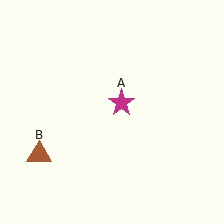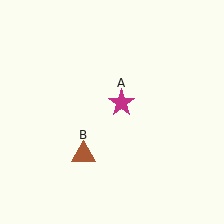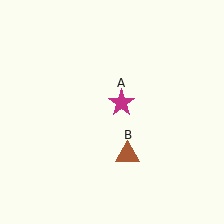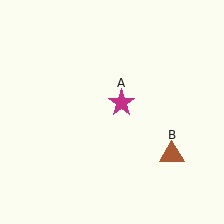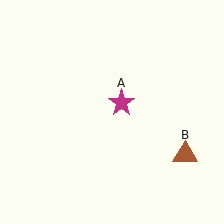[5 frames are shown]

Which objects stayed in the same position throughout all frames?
Magenta star (object A) remained stationary.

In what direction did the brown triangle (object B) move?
The brown triangle (object B) moved right.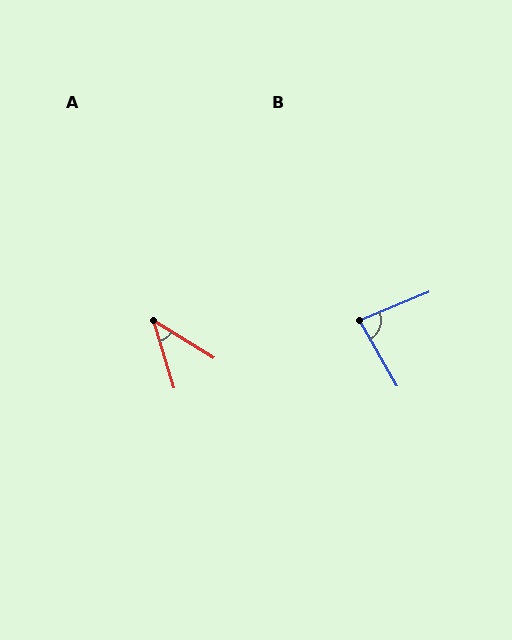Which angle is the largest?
B, at approximately 83 degrees.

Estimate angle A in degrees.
Approximately 41 degrees.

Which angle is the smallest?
A, at approximately 41 degrees.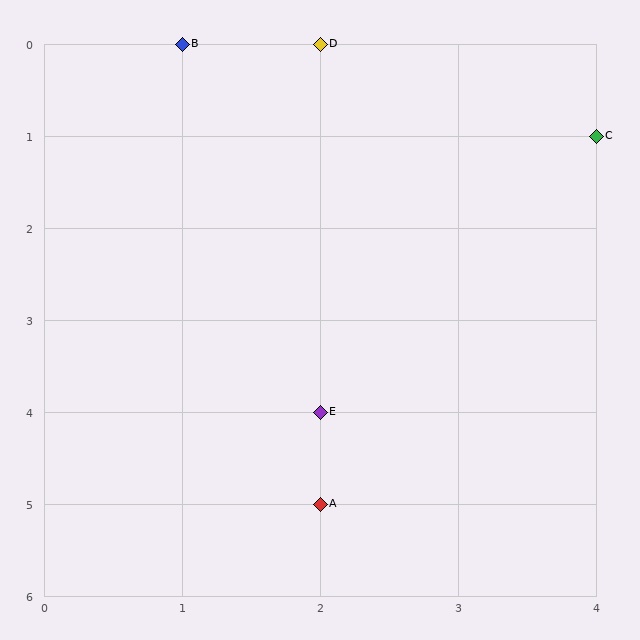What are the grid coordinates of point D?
Point D is at grid coordinates (2, 0).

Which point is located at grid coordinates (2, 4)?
Point E is at (2, 4).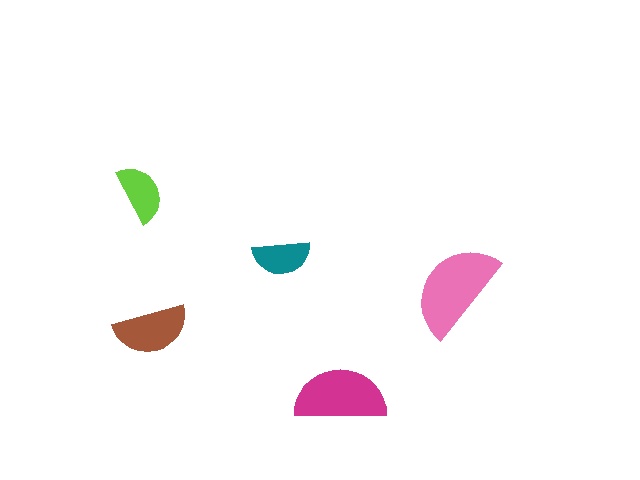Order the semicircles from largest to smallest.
the pink one, the magenta one, the brown one, the lime one, the teal one.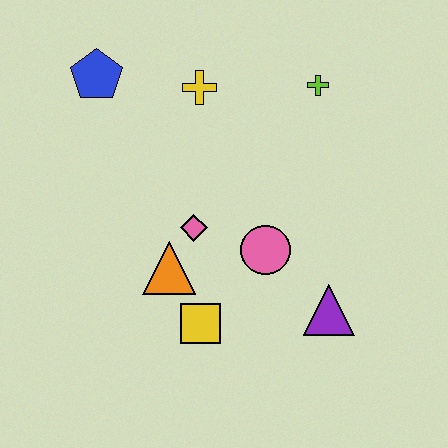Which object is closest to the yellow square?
The orange triangle is closest to the yellow square.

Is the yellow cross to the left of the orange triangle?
No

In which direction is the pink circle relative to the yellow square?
The pink circle is above the yellow square.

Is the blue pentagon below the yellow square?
No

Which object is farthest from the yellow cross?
The purple triangle is farthest from the yellow cross.